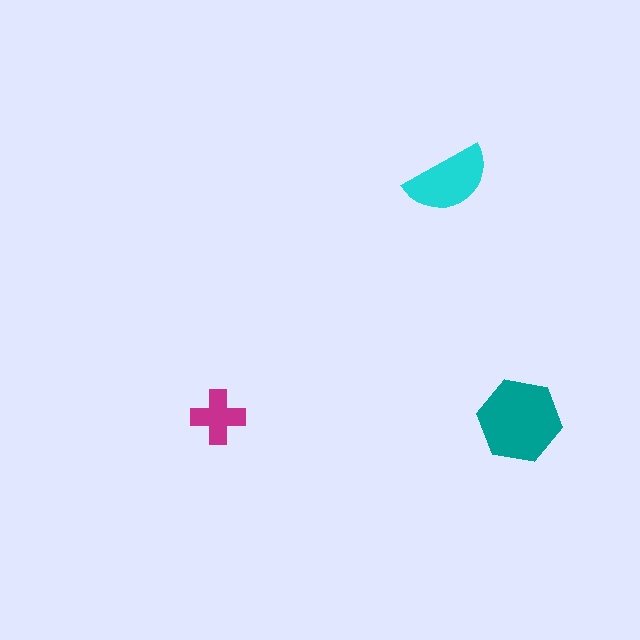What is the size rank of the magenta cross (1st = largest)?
3rd.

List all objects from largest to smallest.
The teal hexagon, the cyan semicircle, the magenta cross.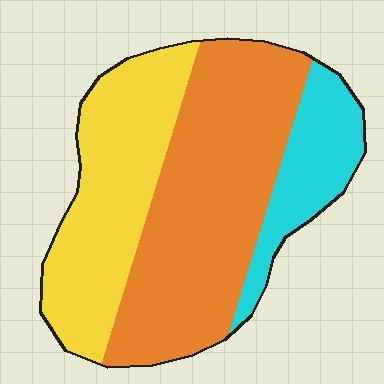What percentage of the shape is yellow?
Yellow takes up about one third (1/3) of the shape.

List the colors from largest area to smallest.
From largest to smallest: orange, yellow, cyan.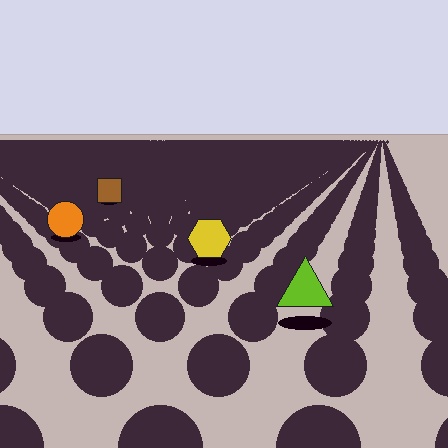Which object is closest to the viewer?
The lime triangle is closest. The texture marks near it are larger and more spread out.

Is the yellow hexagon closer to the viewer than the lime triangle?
No. The lime triangle is closer — you can tell from the texture gradient: the ground texture is coarser near it.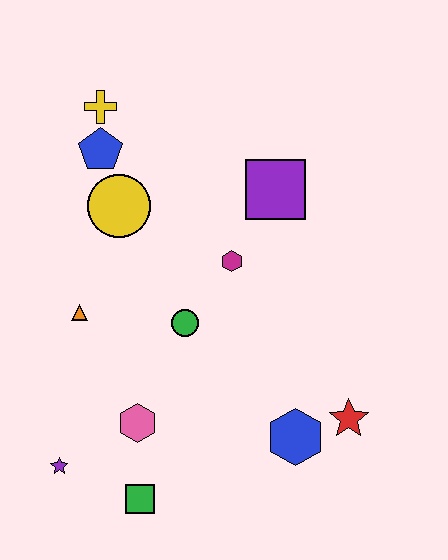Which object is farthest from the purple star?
The yellow cross is farthest from the purple star.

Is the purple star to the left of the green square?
Yes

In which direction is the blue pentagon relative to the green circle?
The blue pentagon is above the green circle.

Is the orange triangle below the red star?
No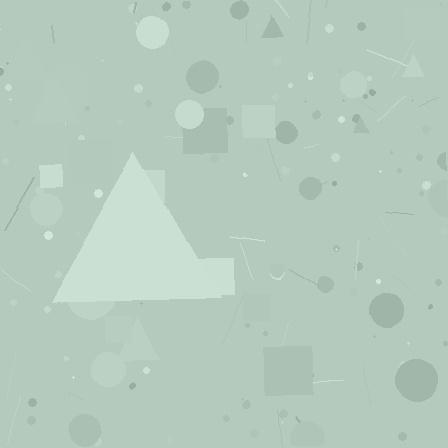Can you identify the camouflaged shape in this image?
The camouflaged shape is a triangle.